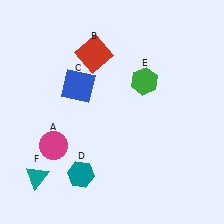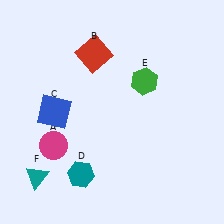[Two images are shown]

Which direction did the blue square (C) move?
The blue square (C) moved down.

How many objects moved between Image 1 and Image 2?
1 object moved between the two images.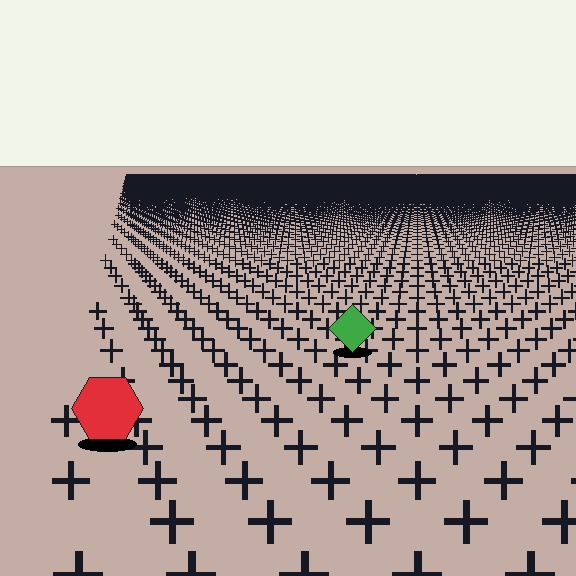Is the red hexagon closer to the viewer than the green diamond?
Yes. The red hexagon is closer — you can tell from the texture gradient: the ground texture is coarser near it.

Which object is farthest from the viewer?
The green diamond is farthest from the viewer. It appears smaller and the ground texture around it is denser.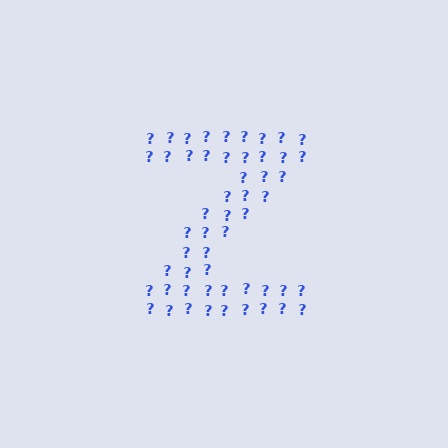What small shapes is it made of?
It is made of small question marks.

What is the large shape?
The large shape is the letter Z.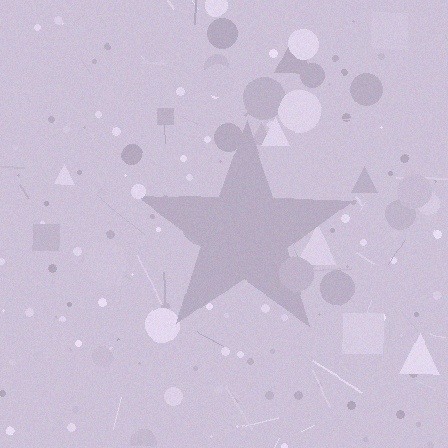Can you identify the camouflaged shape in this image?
The camouflaged shape is a star.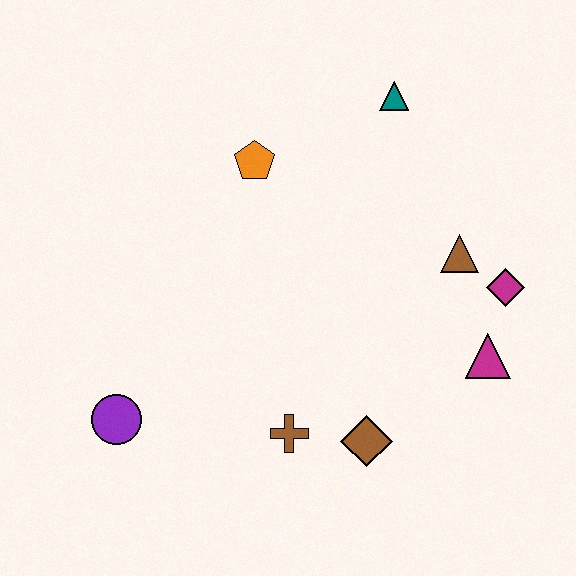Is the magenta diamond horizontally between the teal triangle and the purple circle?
No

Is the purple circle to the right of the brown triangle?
No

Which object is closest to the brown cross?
The brown diamond is closest to the brown cross.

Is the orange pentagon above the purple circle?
Yes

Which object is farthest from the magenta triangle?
The purple circle is farthest from the magenta triangle.